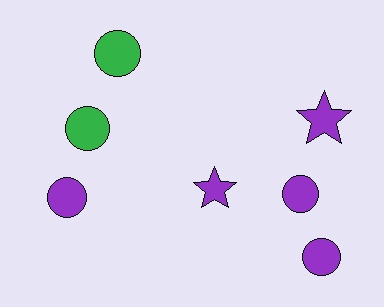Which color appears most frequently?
Purple, with 5 objects.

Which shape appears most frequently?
Circle, with 5 objects.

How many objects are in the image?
There are 7 objects.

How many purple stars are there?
There are 2 purple stars.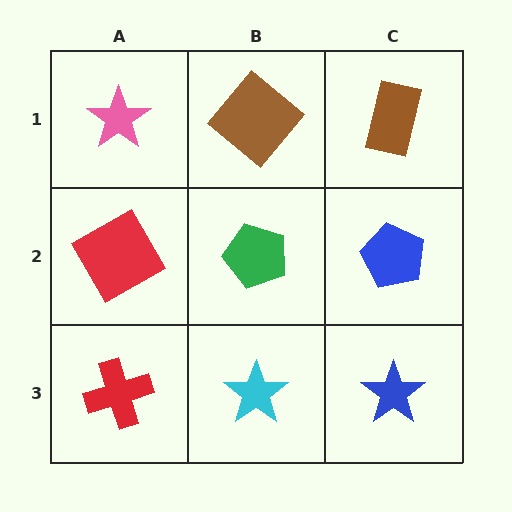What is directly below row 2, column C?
A blue star.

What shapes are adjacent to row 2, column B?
A brown diamond (row 1, column B), a cyan star (row 3, column B), a red square (row 2, column A), a blue pentagon (row 2, column C).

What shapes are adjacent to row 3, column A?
A red square (row 2, column A), a cyan star (row 3, column B).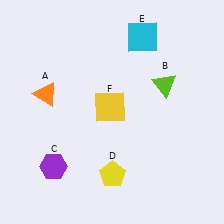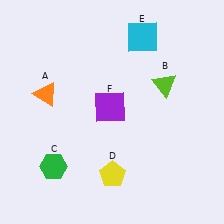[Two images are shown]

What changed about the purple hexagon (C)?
In Image 1, C is purple. In Image 2, it changed to green.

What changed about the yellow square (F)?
In Image 1, F is yellow. In Image 2, it changed to purple.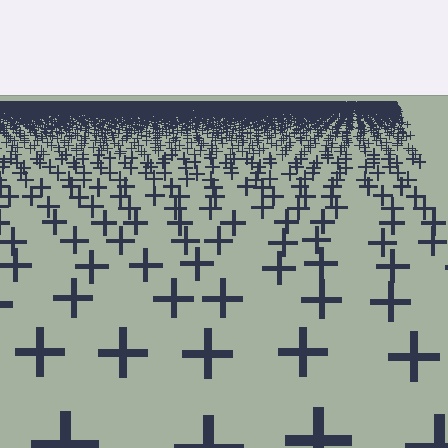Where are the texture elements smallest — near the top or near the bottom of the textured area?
Near the top.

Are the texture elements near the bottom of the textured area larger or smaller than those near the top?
Larger. Near the bottom, elements are closer to the viewer and appear at a bigger on-screen size.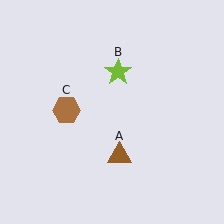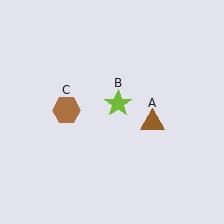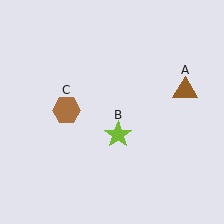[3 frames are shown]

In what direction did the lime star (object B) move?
The lime star (object B) moved down.